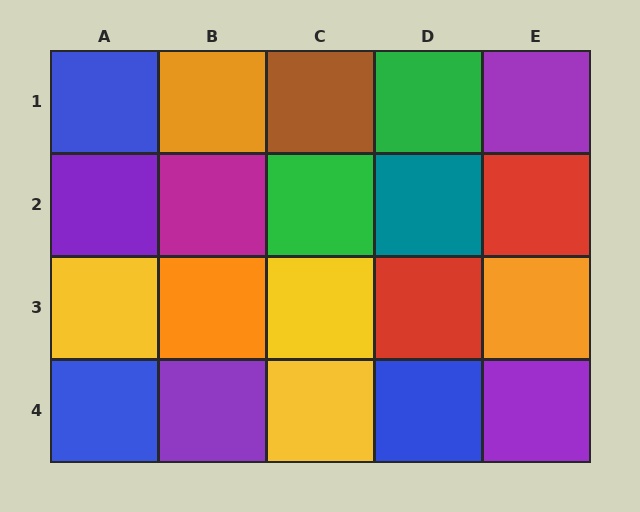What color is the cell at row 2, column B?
Magenta.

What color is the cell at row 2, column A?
Purple.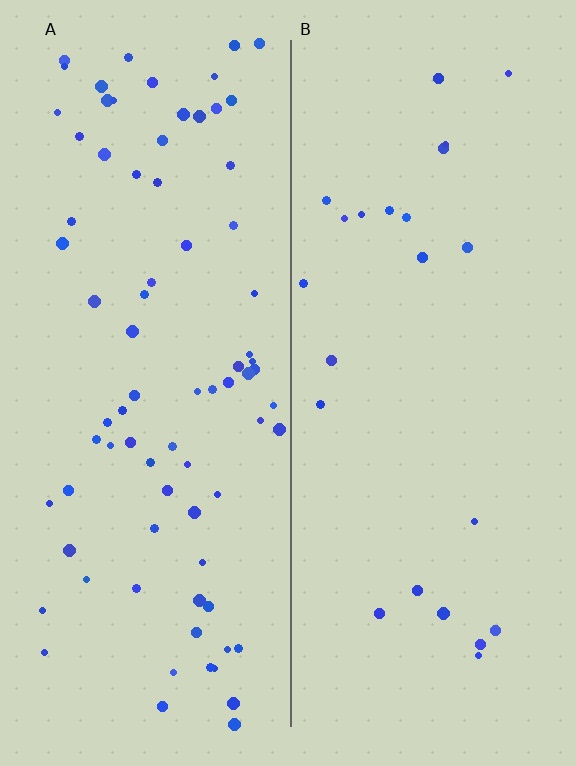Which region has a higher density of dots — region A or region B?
A (the left).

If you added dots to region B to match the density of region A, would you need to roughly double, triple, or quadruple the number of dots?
Approximately triple.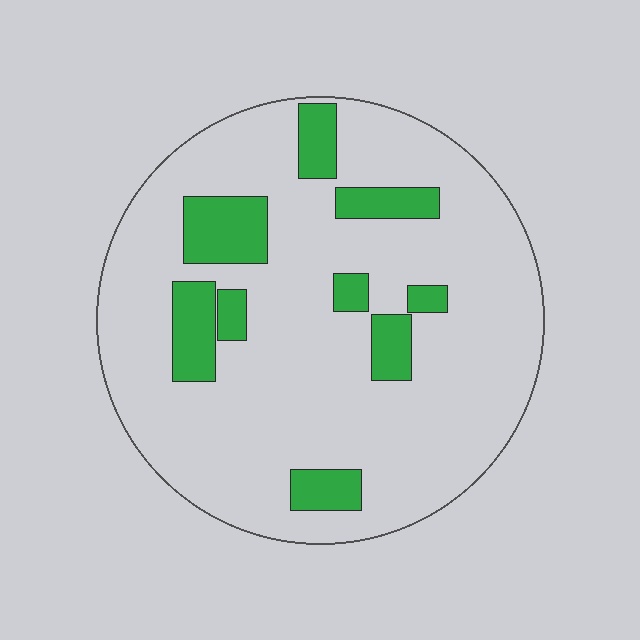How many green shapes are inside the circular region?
9.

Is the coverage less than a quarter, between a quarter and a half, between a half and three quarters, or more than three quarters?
Less than a quarter.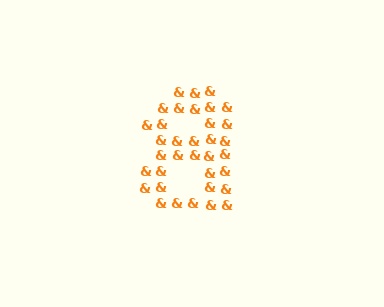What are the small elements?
The small elements are ampersands.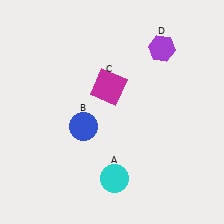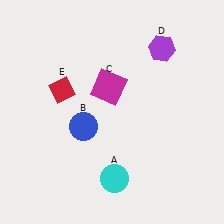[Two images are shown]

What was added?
A red diamond (E) was added in Image 2.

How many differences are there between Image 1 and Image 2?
There is 1 difference between the two images.